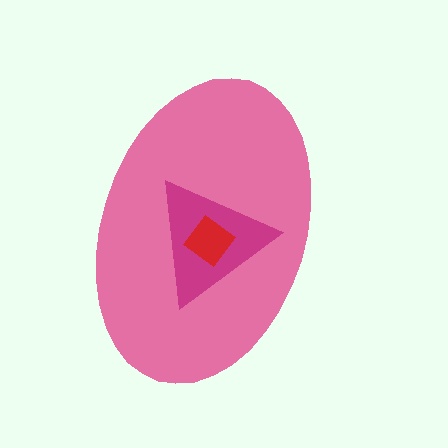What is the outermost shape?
The pink ellipse.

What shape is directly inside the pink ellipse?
The magenta triangle.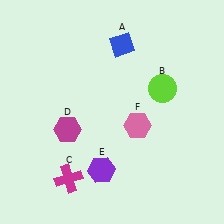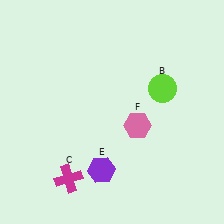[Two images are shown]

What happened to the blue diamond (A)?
The blue diamond (A) was removed in Image 2. It was in the top-right area of Image 1.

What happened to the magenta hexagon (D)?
The magenta hexagon (D) was removed in Image 2. It was in the bottom-left area of Image 1.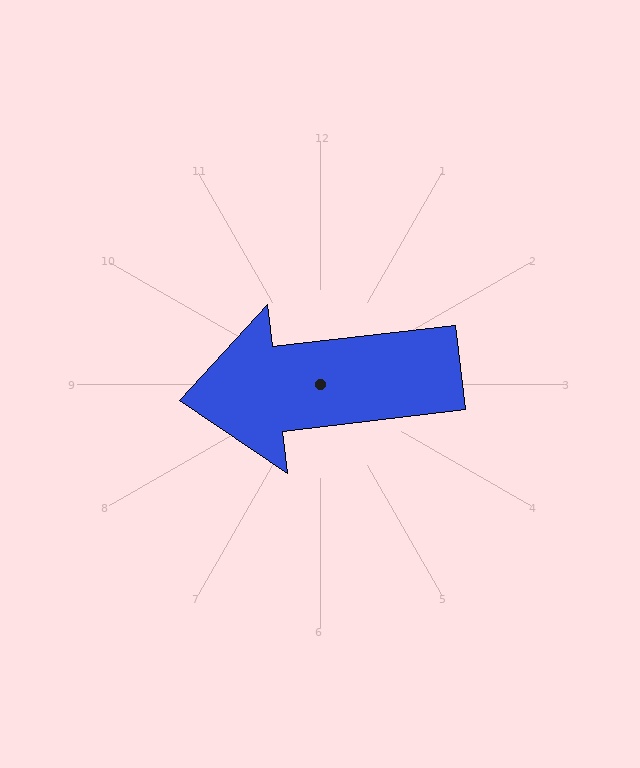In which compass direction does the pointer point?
West.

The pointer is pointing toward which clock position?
Roughly 9 o'clock.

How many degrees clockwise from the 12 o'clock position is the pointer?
Approximately 263 degrees.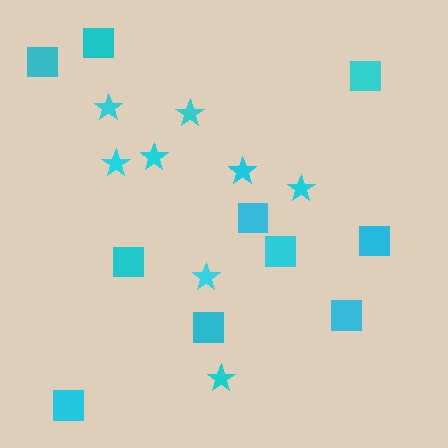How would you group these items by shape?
There are 2 groups: one group of squares (10) and one group of stars (8).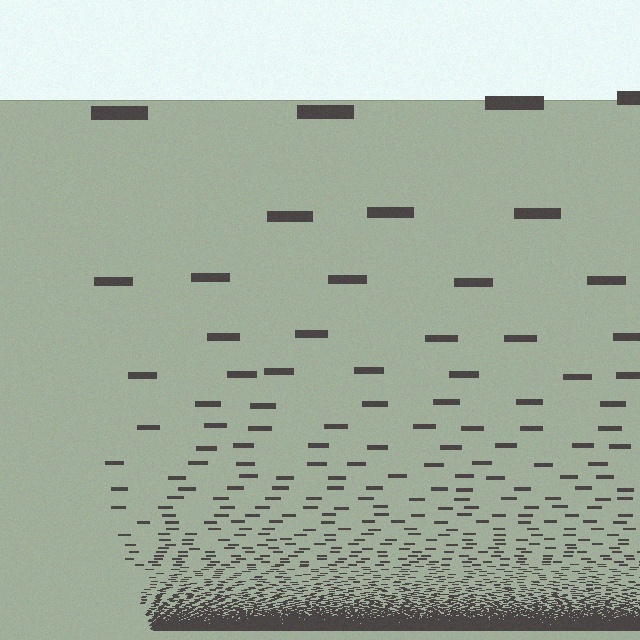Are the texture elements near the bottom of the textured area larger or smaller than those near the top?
Smaller. The gradient is inverted — elements near the bottom are smaller and denser.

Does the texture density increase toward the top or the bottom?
Density increases toward the bottom.